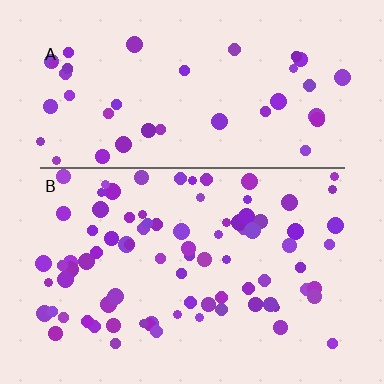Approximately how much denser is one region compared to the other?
Approximately 2.0× — region B over region A.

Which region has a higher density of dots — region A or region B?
B (the bottom).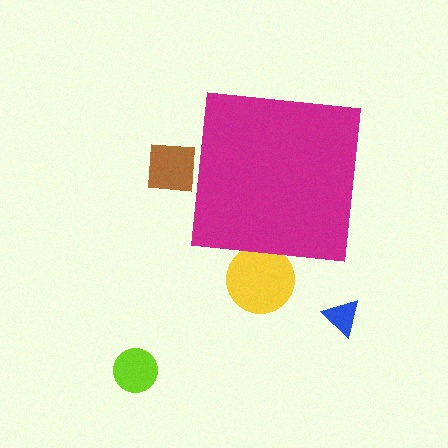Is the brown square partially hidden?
Yes, the brown square is partially hidden behind the magenta square.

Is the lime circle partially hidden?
No, the lime circle is fully visible.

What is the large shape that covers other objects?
A magenta square.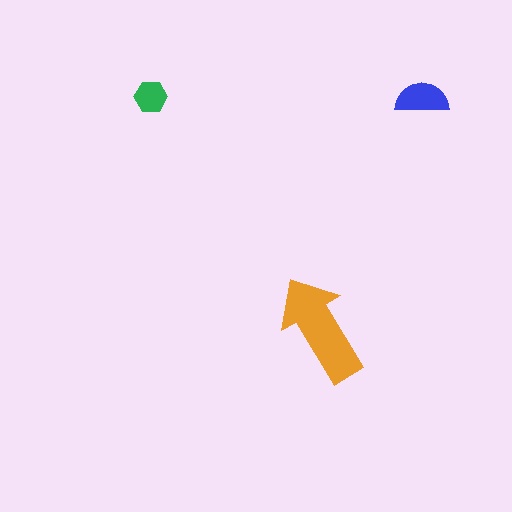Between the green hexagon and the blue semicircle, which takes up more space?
The blue semicircle.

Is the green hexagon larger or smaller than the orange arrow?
Smaller.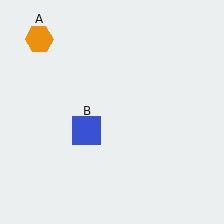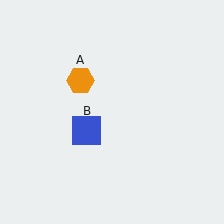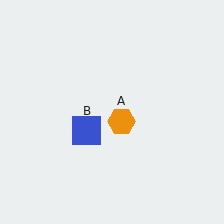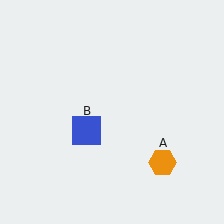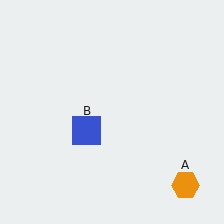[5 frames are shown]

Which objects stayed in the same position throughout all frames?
Blue square (object B) remained stationary.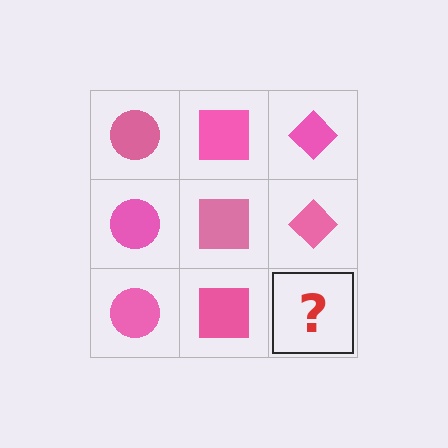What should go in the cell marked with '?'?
The missing cell should contain a pink diamond.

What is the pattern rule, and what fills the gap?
The rule is that each column has a consistent shape. The gap should be filled with a pink diamond.